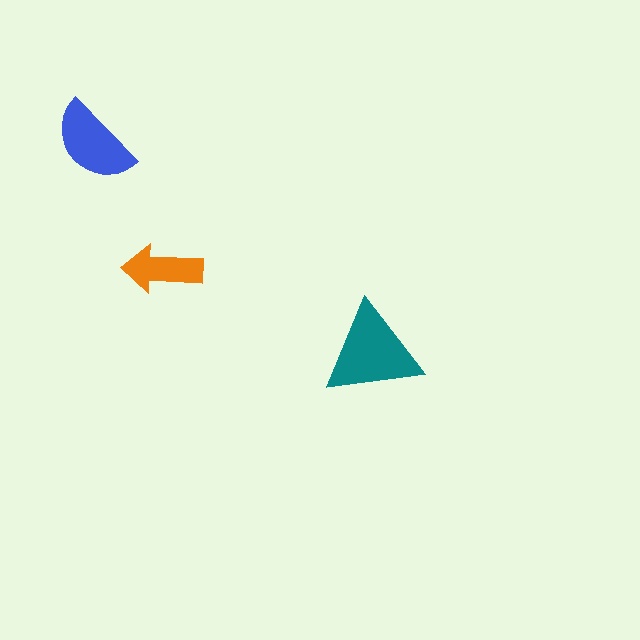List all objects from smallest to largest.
The orange arrow, the blue semicircle, the teal triangle.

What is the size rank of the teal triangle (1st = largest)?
1st.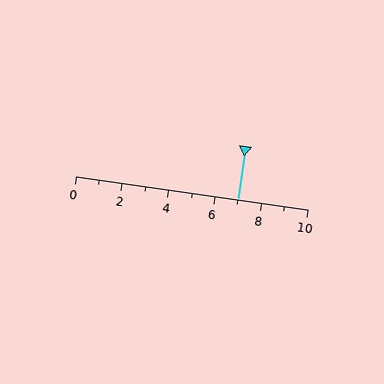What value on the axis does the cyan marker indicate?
The marker indicates approximately 7.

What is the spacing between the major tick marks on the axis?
The major ticks are spaced 2 apart.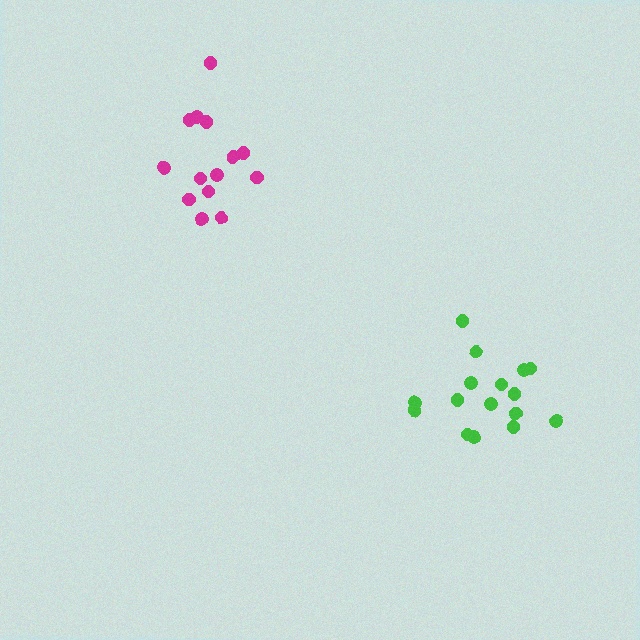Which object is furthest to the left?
The magenta cluster is leftmost.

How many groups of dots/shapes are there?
There are 2 groups.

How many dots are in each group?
Group 1: 16 dots, Group 2: 14 dots (30 total).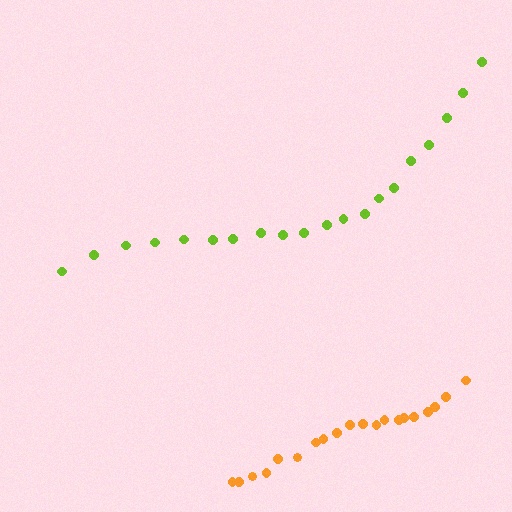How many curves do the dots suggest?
There are 2 distinct paths.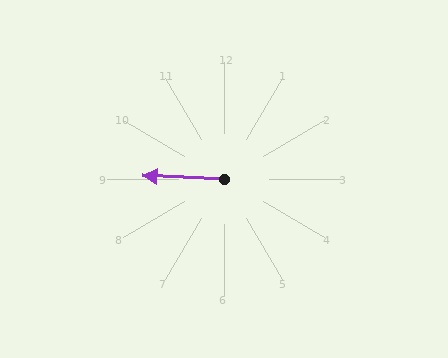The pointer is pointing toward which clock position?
Roughly 9 o'clock.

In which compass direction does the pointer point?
West.